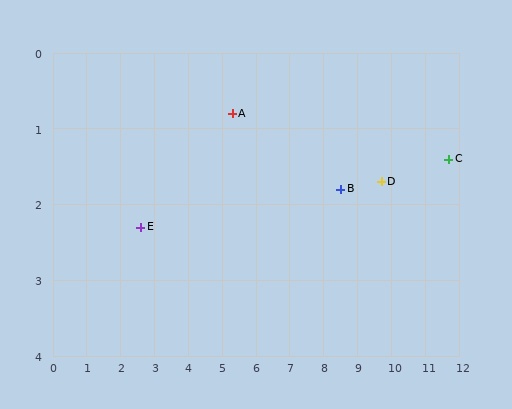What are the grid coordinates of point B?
Point B is at approximately (8.5, 1.8).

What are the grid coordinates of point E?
Point E is at approximately (2.6, 2.3).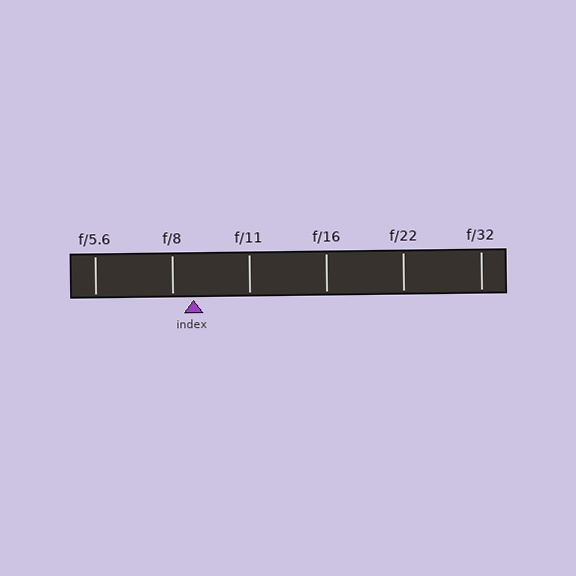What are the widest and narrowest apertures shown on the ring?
The widest aperture shown is f/5.6 and the narrowest is f/32.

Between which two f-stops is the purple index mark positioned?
The index mark is between f/8 and f/11.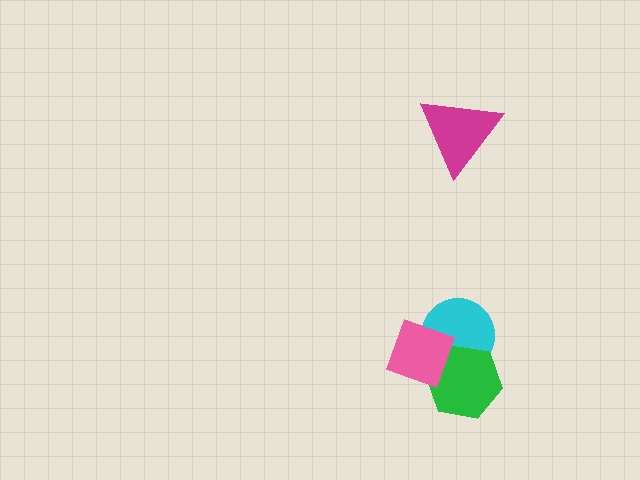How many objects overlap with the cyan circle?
2 objects overlap with the cyan circle.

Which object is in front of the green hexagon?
The pink diamond is in front of the green hexagon.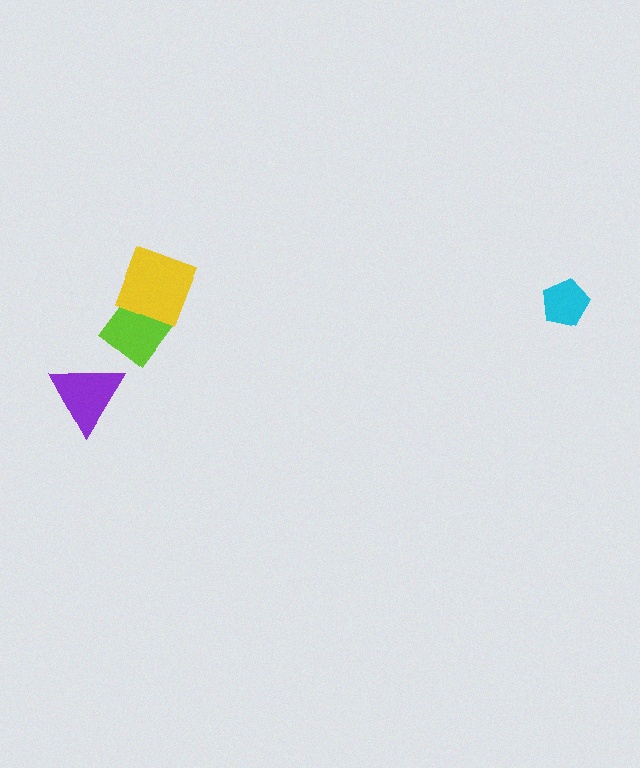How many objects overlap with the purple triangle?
0 objects overlap with the purple triangle.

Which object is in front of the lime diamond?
The yellow diamond is in front of the lime diamond.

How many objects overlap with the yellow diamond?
1 object overlaps with the yellow diamond.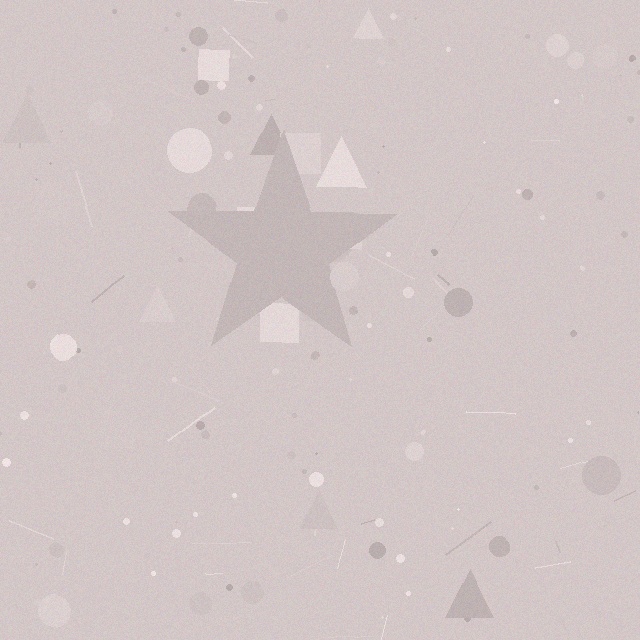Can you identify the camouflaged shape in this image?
The camouflaged shape is a star.